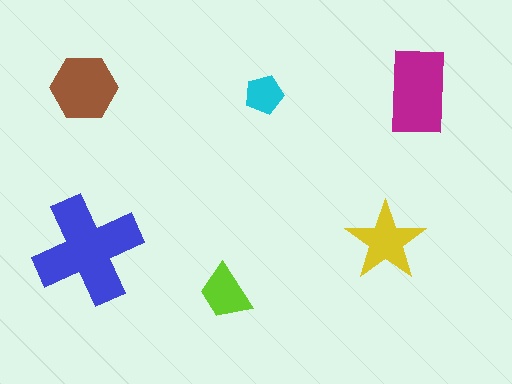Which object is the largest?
The blue cross.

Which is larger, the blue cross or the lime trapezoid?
The blue cross.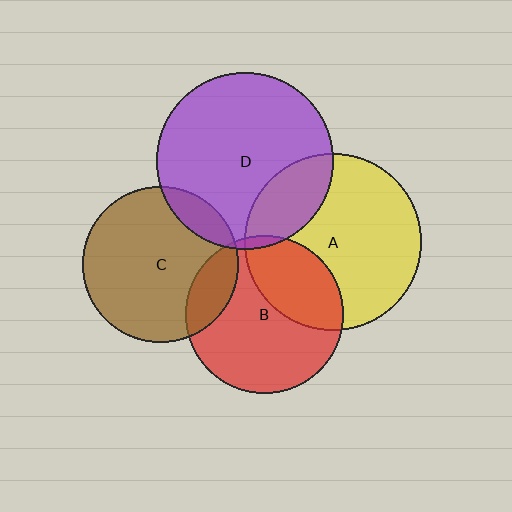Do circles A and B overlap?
Yes.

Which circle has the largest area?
Circle A (yellow).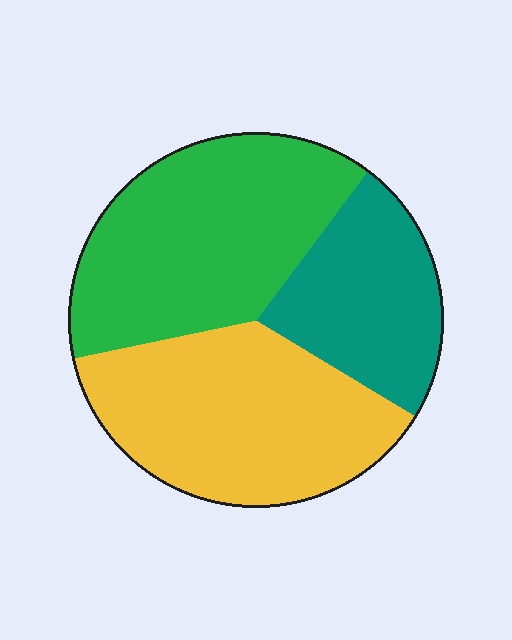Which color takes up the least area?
Teal, at roughly 25%.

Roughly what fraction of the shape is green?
Green covers 39% of the shape.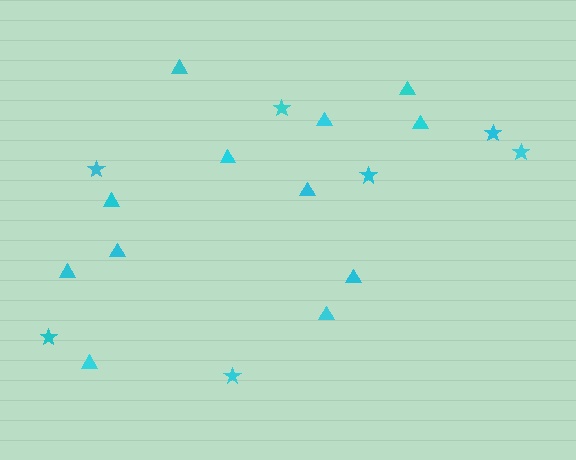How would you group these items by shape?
There are 2 groups: one group of stars (7) and one group of triangles (12).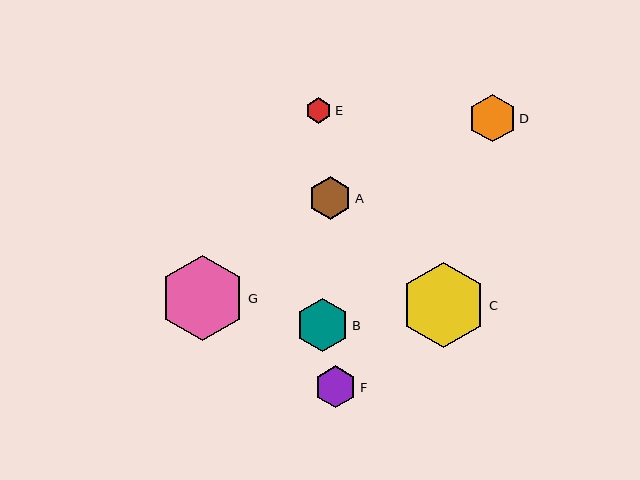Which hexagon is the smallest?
Hexagon E is the smallest with a size of approximately 25 pixels.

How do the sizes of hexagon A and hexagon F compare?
Hexagon A and hexagon F are approximately the same size.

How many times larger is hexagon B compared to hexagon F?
Hexagon B is approximately 1.2 times the size of hexagon F.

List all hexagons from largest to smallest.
From largest to smallest: C, G, B, D, A, F, E.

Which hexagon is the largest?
Hexagon C is the largest with a size of approximately 86 pixels.